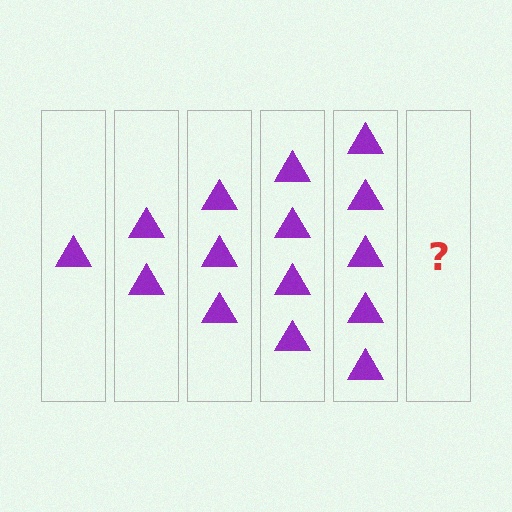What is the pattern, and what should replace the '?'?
The pattern is that each step adds one more triangle. The '?' should be 6 triangles.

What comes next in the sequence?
The next element should be 6 triangles.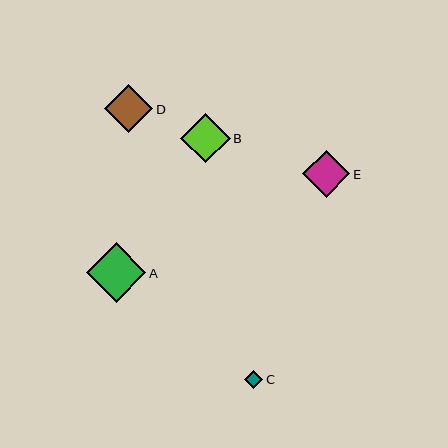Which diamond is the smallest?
Diamond C is the smallest with a size of approximately 18 pixels.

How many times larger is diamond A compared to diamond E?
Diamond A is approximately 1.3 times the size of diamond E.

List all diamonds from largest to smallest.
From largest to smallest: A, B, D, E, C.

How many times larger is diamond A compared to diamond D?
Diamond A is approximately 1.2 times the size of diamond D.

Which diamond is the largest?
Diamond A is the largest with a size of approximately 60 pixels.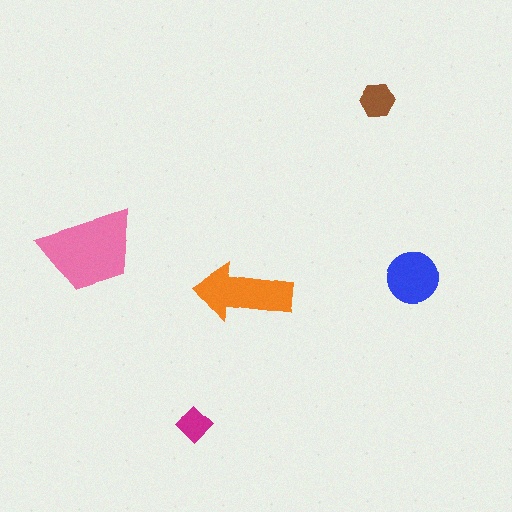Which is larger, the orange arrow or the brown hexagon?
The orange arrow.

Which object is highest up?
The brown hexagon is topmost.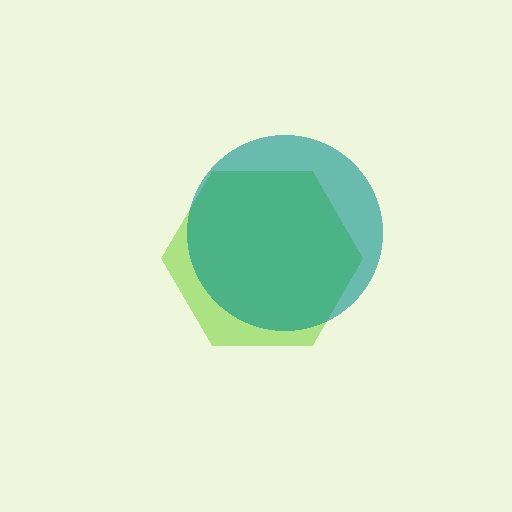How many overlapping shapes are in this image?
There are 2 overlapping shapes in the image.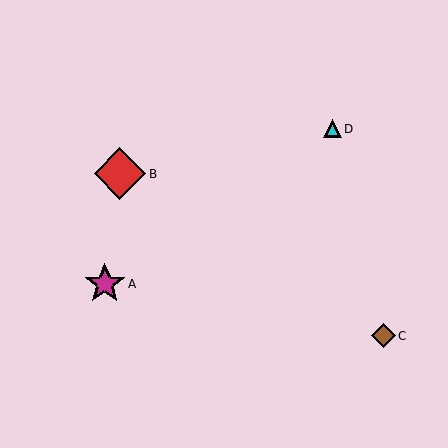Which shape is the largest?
The red diamond (labeled B) is the largest.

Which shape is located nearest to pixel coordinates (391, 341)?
The brown diamond (labeled C) at (383, 336) is nearest to that location.